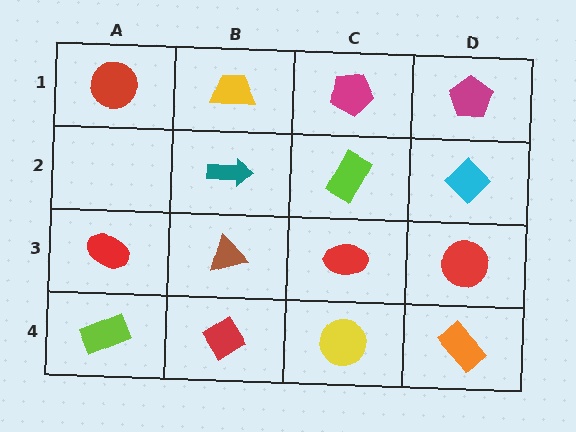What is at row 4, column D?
An orange rectangle.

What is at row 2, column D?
A cyan diamond.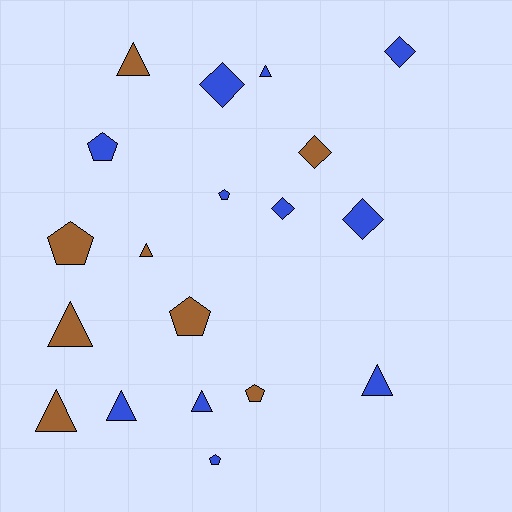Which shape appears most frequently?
Triangle, with 8 objects.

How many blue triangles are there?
There are 4 blue triangles.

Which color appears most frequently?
Blue, with 11 objects.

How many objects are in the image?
There are 19 objects.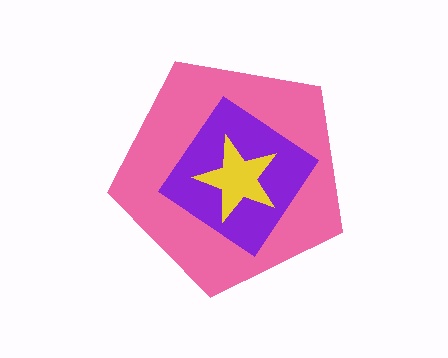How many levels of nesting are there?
3.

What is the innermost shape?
The yellow star.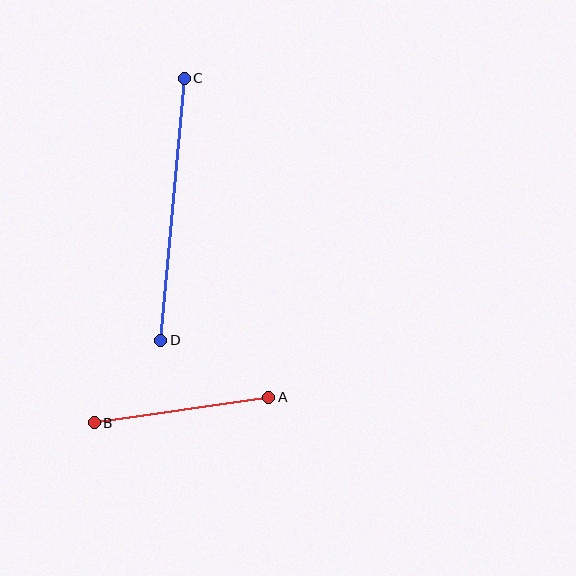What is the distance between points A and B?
The distance is approximately 177 pixels.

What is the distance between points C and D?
The distance is approximately 263 pixels.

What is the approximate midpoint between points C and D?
The midpoint is at approximately (172, 209) pixels.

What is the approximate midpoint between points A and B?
The midpoint is at approximately (181, 410) pixels.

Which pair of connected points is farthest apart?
Points C and D are farthest apart.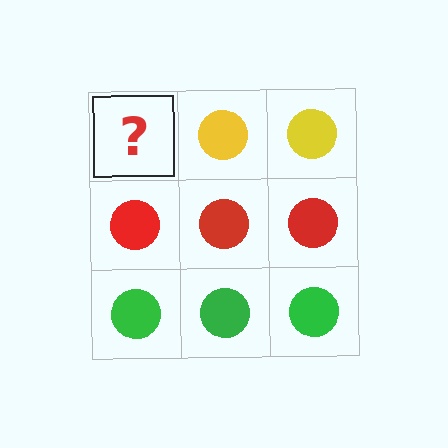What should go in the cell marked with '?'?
The missing cell should contain a yellow circle.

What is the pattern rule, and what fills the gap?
The rule is that each row has a consistent color. The gap should be filled with a yellow circle.